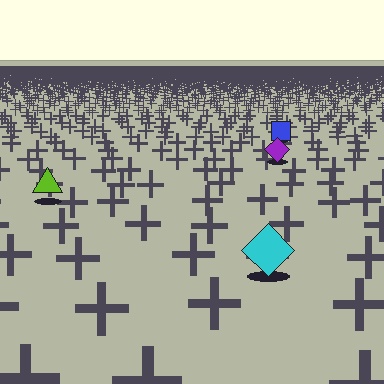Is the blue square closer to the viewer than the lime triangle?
No. The lime triangle is closer — you can tell from the texture gradient: the ground texture is coarser near it.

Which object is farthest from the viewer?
The blue square is farthest from the viewer. It appears smaller and the ground texture around it is denser.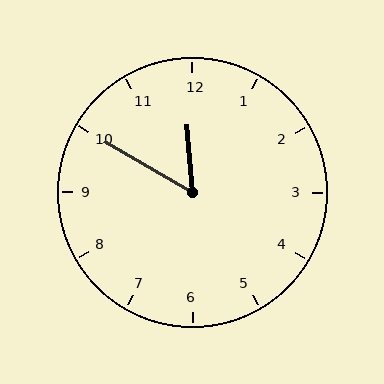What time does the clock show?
11:50.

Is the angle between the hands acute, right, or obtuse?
It is acute.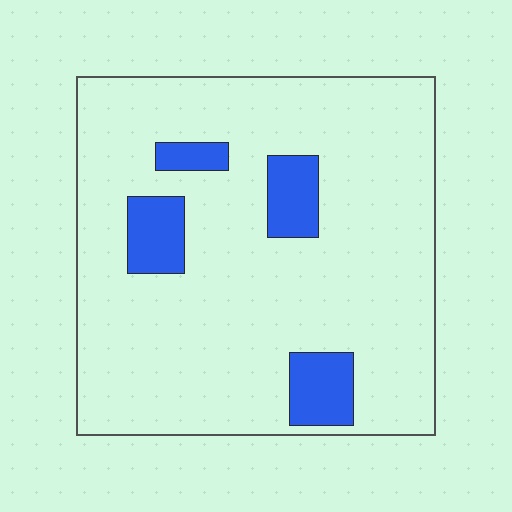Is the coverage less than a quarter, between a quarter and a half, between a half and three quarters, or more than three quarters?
Less than a quarter.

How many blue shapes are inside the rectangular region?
4.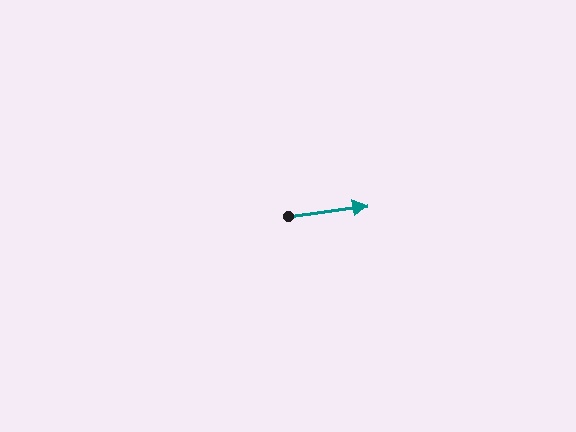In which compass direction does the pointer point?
East.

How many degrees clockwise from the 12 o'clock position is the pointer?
Approximately 82 degrees.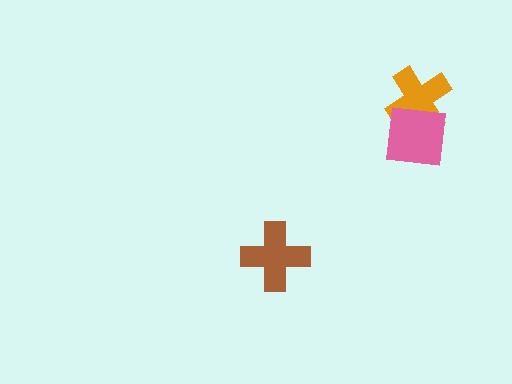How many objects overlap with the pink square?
1 object overlaps with the pink square.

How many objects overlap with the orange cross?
1 object overlaps with the orange cross.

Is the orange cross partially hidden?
Yes, it is partially covered by another shape.